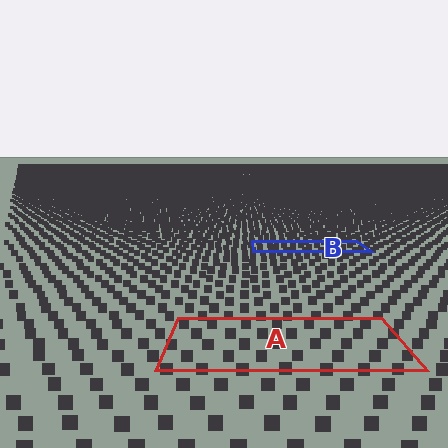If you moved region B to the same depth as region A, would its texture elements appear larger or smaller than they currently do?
They would appear larger. At a closer depth, the same texture elements are projected at a bigger on-screen size.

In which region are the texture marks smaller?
The texture marks are smaller in region B, because it is farther away.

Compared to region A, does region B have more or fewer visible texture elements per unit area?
Region B has more texture elements per unit area — they are packed more densely because it is farther away.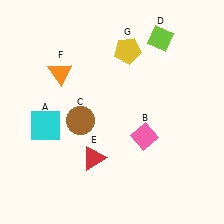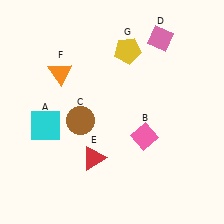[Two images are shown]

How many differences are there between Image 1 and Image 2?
There is 1 difference between the two images.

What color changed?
The diamond (D) changed from lime in Image 1 to pink in Image 2.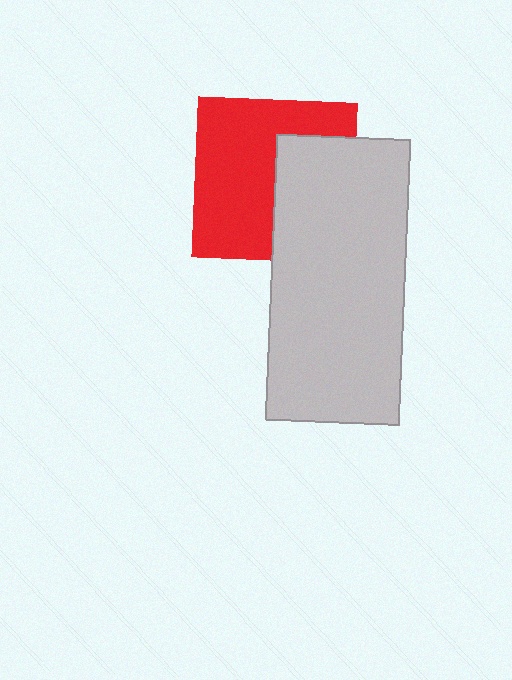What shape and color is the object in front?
The object in front is a light gray rectangle.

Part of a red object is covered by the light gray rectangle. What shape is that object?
It is a square.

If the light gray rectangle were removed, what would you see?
You would see the complete red square.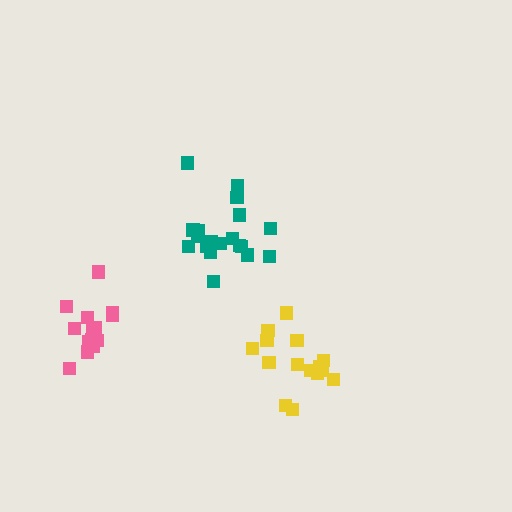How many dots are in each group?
Group 1: 19 dots, Group 2: 15 dots, Group 3: 14 dots (48 total).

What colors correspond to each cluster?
The clusters are colored: teal, yellow, pink.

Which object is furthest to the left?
The pink cluster is leftmost.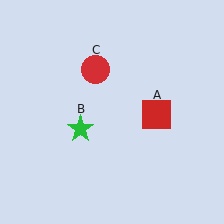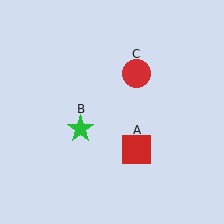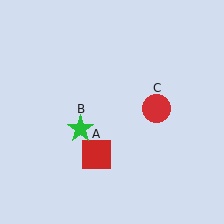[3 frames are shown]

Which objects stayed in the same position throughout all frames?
Green star (object B) remained stationary.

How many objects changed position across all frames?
2 objects changed position: red square (object A), red circle (object C).